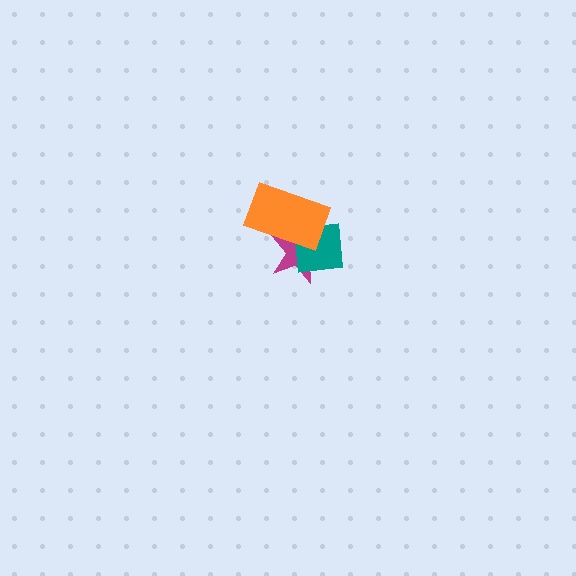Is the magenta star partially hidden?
Yes, it is partially covered by another shape.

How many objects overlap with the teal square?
2 objects overlap with the teal square.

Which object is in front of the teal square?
The orange rectangle is in front of the teal square.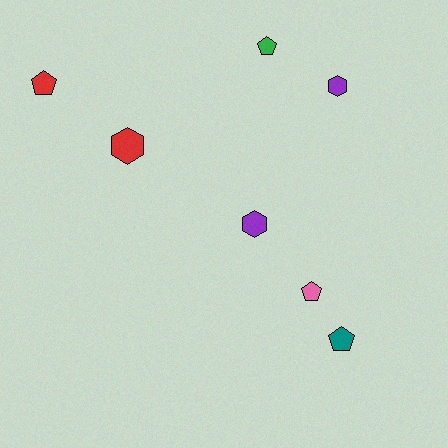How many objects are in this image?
There are 7 objects.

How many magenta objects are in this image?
There are no magenta objects.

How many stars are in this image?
There are no stars.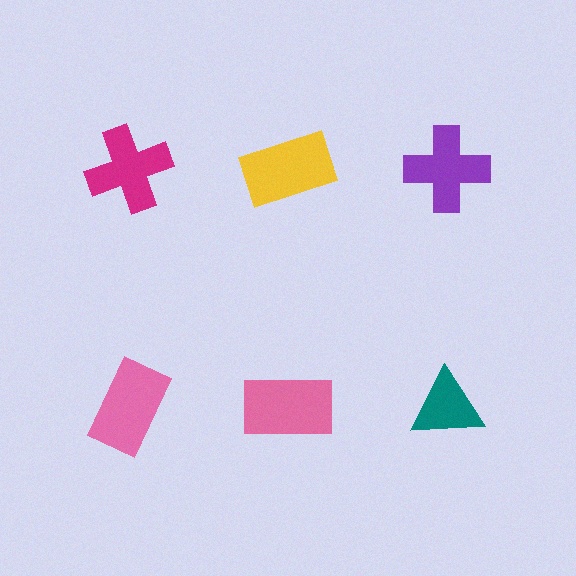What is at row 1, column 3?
A purple cross.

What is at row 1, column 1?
A magenta cross.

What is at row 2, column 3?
A teal triangle.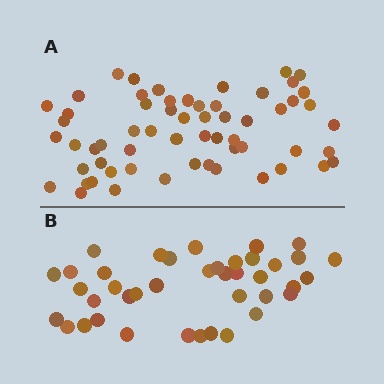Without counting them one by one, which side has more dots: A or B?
Region A (the top region) has more dots.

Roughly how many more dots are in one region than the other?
Region A has approximately 20 more dots than region B.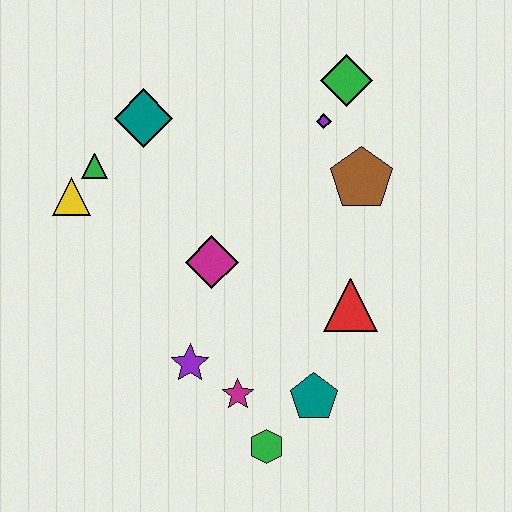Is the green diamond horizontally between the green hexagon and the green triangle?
No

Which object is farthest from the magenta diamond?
The green diamond is farthest from the magenta diamond.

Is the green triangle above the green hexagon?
Yes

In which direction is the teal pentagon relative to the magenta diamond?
The teal pentagon is below the magenta diamond.